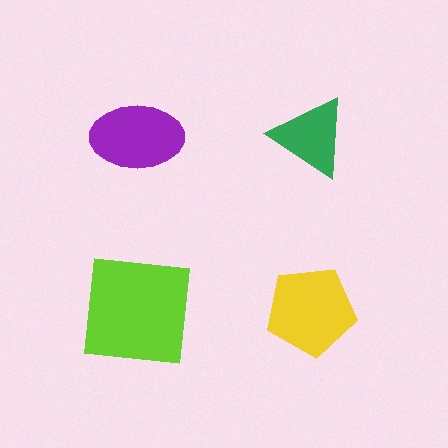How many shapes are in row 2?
2 shapes.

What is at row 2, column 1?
A lime square.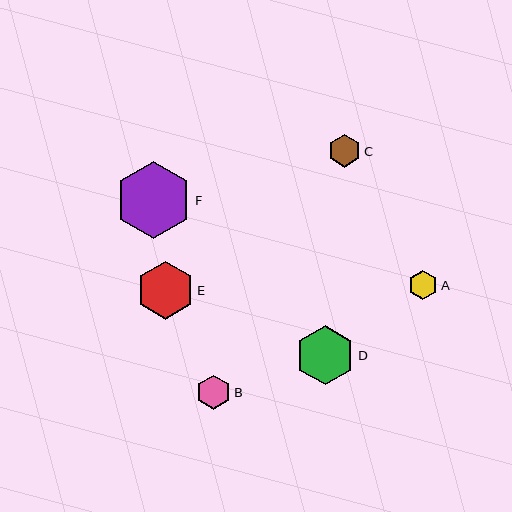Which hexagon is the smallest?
Hexagon A is the smallest with a size of approximately 29 pixels.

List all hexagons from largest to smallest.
From largest to smallest: F, D, E, B, C, A.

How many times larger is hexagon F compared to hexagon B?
Hexagon F is approximately 2.2 times the size of hexagon B.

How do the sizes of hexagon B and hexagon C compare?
Hexagon B and hexagon C are approximately the same size.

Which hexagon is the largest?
Hexagon F is the largest with a size of approximately 77 pixels.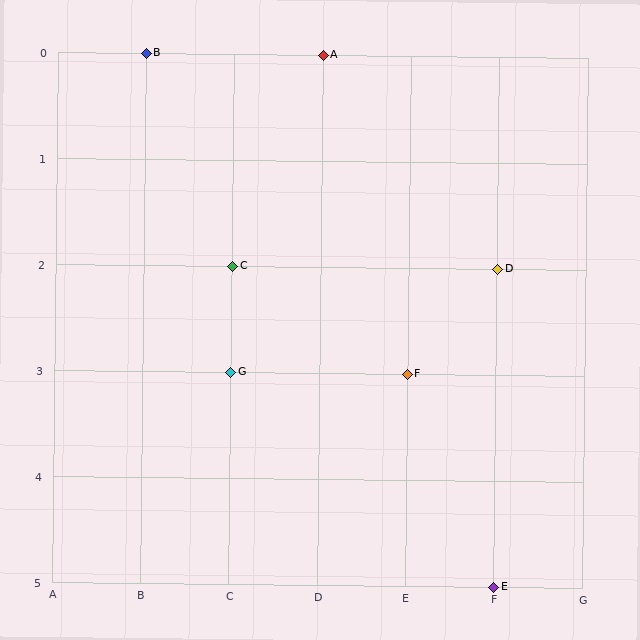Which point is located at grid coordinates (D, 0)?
Point A is at (D, 0).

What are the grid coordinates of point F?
Point F is at grid coordinates (E, 3).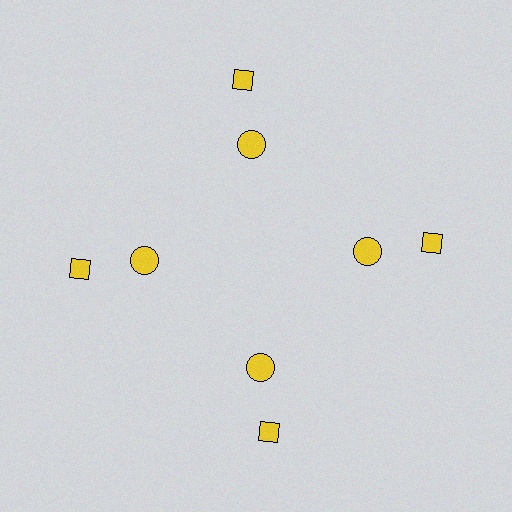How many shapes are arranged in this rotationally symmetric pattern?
There are 8 shapes, arranged in 4 groups of 2.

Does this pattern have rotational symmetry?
Yes, this pattern has 4-fold rotational symmetry. It looks the same after rotating 90 degrees around the center.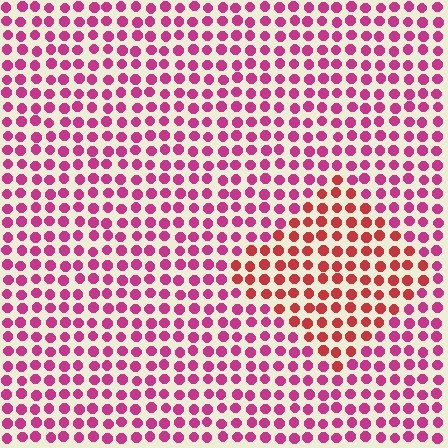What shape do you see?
I see a diamond.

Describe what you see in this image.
The image is filled with small magenta elements in a uniform arrangement. A diamond-shaped region is visible where the elements are tinted to a slightly different hue, forming a subtle color boundary.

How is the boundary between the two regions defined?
The boundary is defined purely by a slight shift in hue (about 33 degrees). Spacing, size, and orientation are identical on both sides.